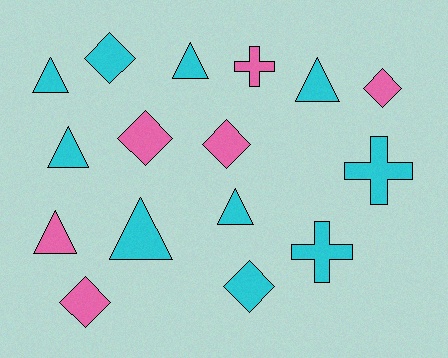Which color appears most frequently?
Cyan, with 10 objects.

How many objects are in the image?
There are 16 objects.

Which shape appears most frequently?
Triangle, with 7 objects.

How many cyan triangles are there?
There are 6 cyan triangles.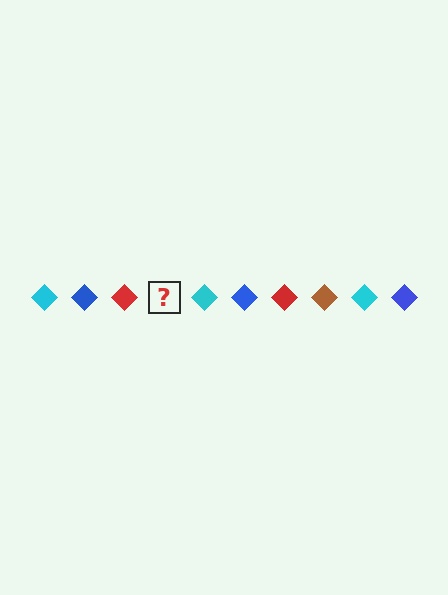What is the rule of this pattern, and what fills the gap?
The rule is that the pattern cycles through cyan, blue, red, brown diamonds. The gap should be filled with a brown diamond.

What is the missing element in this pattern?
The missing element is a brown diamond.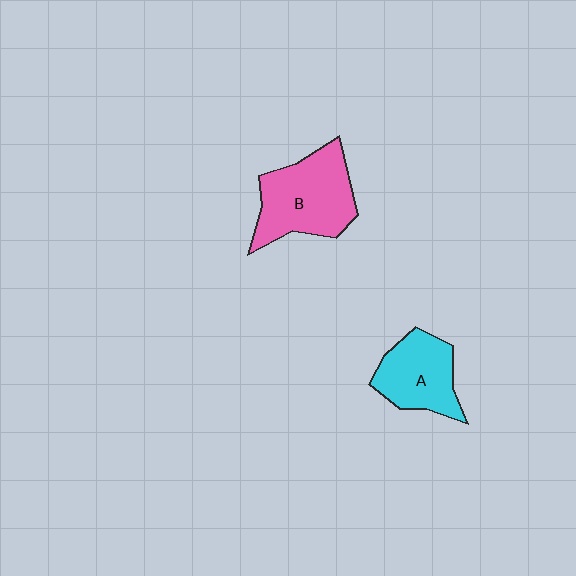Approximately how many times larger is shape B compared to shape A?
Approximately 1.3 times.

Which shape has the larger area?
Shape B (pink).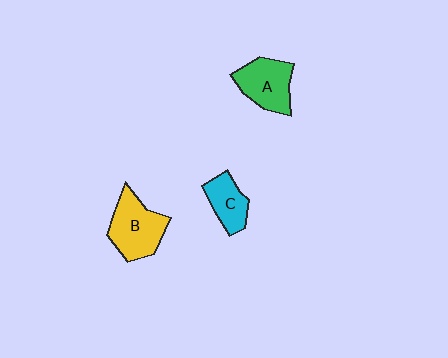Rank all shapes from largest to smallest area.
From largest to smallest: B (yellow), A (green), C (cyan).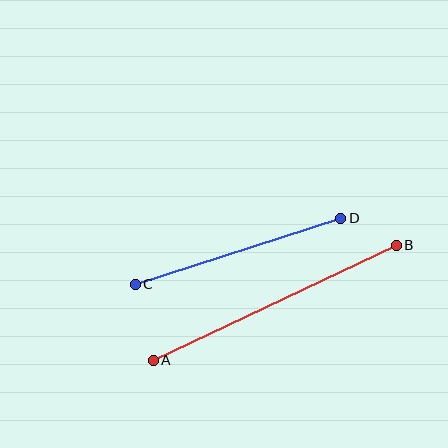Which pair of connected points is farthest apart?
Points A and B are farthest apart.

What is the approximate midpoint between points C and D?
The midpoint is at approximately (238, 251) pixels.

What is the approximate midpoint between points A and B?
The midpoint is at approximately (275, 303) pixels.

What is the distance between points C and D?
The distance is approximately 216 pixels.